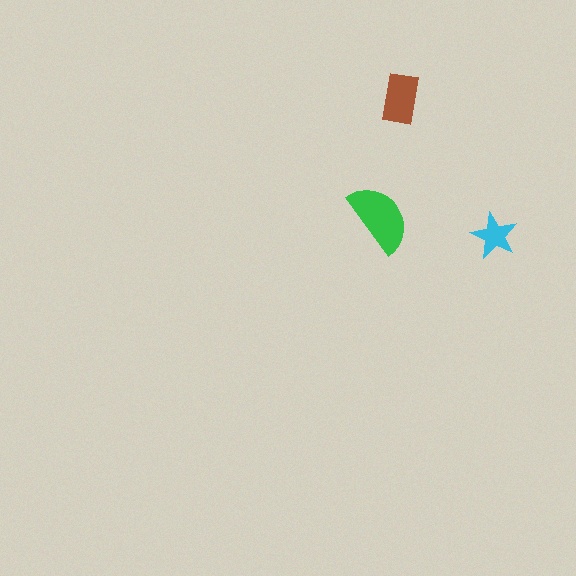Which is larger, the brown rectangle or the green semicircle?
The green semicircle.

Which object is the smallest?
The cyan star.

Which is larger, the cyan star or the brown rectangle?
The brown rectangle.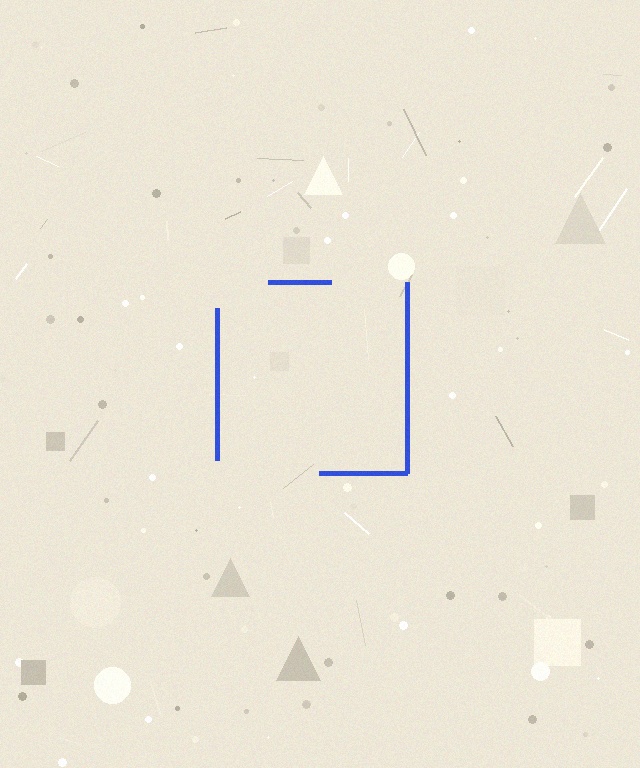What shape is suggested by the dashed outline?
The dashed outline suggests a square.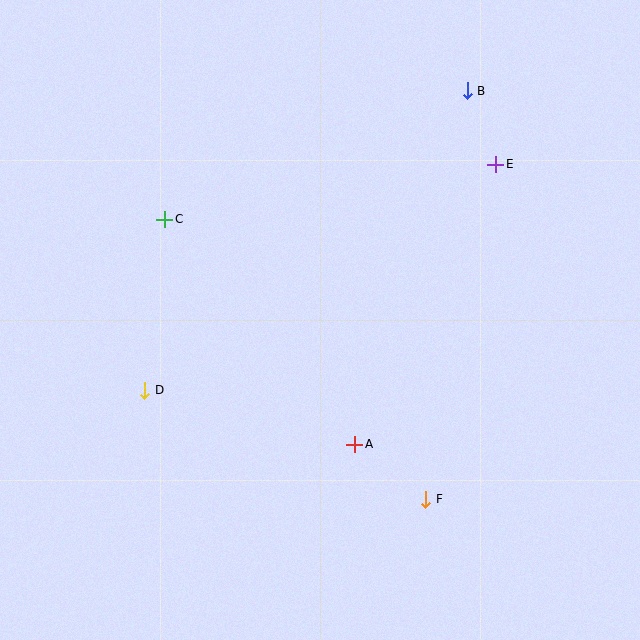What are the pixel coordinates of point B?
Point B is at (467, 91).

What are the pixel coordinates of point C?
Point C is at (165, 219).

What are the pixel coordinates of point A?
Point A is at (355, 444).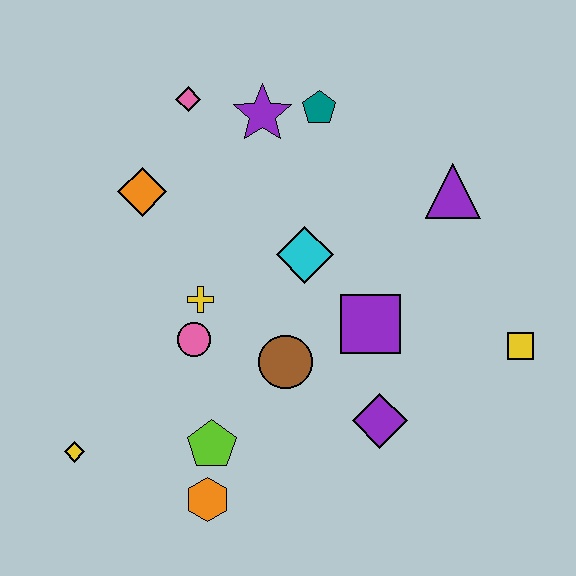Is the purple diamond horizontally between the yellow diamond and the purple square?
No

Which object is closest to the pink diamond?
The purple star is closest to the pink diamond.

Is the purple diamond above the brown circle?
No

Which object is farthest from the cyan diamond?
The yellow diamond is farthest from the cyan diamond.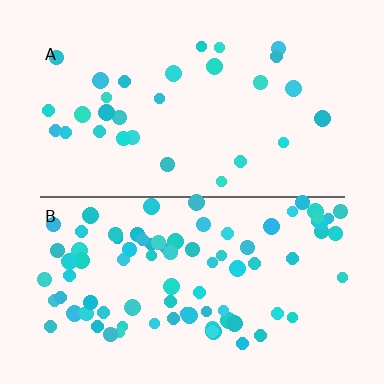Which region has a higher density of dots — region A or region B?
B (the bottom).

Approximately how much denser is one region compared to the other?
Approximately 2.9× — region B over region A.